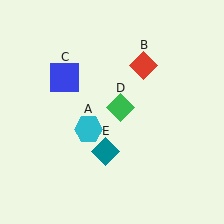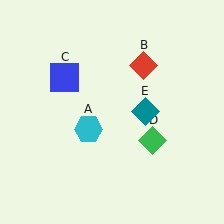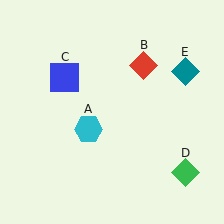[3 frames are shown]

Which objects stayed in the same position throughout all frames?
Cyan hexagon (object A) and red diamond (object B) and blue square (object C) remained stationary.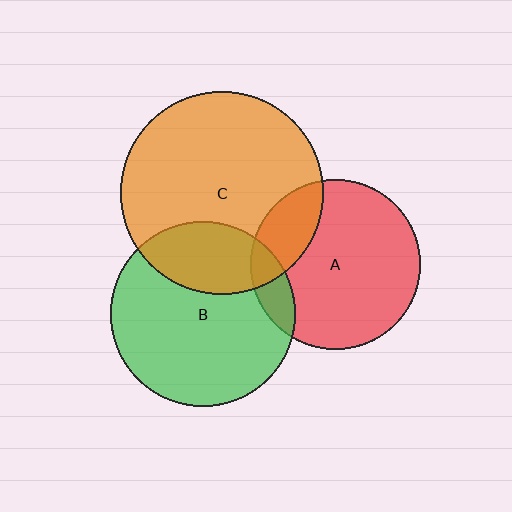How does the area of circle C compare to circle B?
Approximately 1.2 times.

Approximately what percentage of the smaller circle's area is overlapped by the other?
Approximately 20%.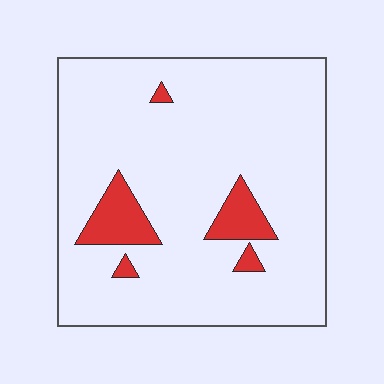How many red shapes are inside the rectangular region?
5.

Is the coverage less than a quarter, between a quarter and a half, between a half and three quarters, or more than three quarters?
Less than a quarter.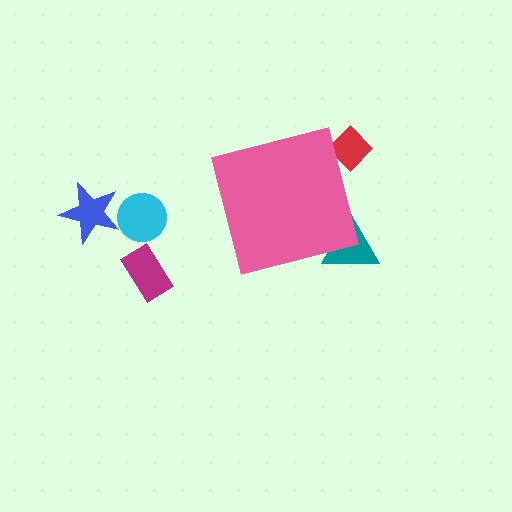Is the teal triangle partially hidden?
Yes, the teal triangle is partially hidden behind the pink square.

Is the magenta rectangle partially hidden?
No, the magenta rectangle is fully visible.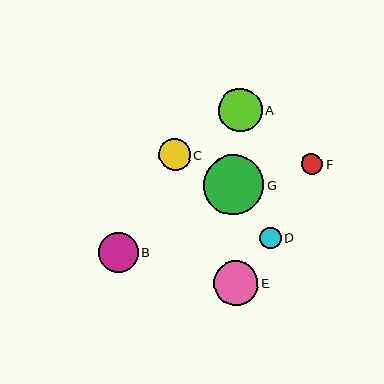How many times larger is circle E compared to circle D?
Circle E is approximately 2.1 times the size of circle D.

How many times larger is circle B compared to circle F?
Circle B is approximately 1.9 times the size of circle F.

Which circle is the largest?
Circle G is the largest with a size of approximately 60 pixels.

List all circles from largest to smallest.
From largest to smallest: G, E, A, B, C, D, F.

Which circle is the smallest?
Circle F is the smallest with a size of approximately 21 pixels.